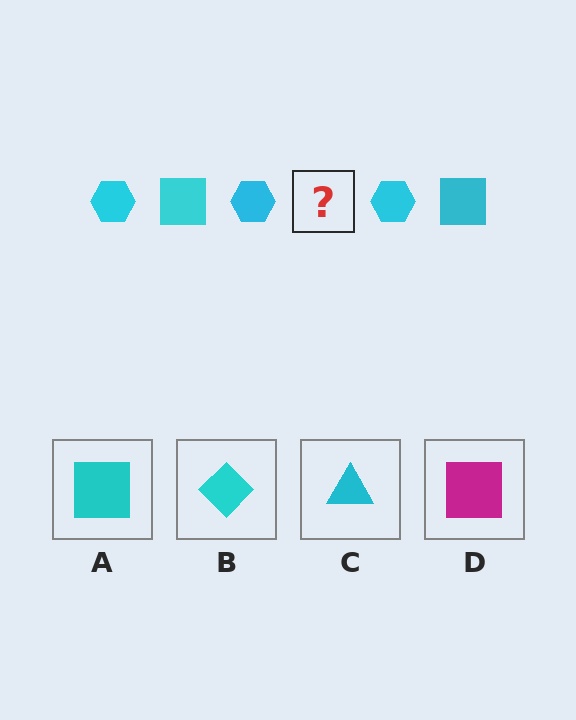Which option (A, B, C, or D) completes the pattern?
A.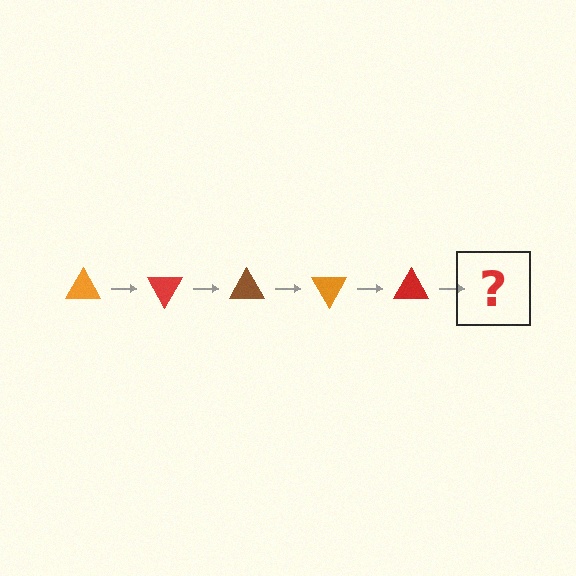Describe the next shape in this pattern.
It should be a brown triangle, rotated 300 degrees from the start.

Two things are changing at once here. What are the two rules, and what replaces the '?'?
The two rules are that it rotates 60 degrees each step and the color cycles through orange, red, and brown. The '?' should be a brown triangle, rotated 300 degrees from the start.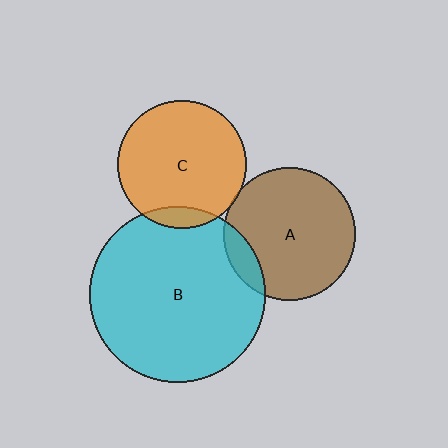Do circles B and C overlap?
Yes.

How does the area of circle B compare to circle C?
Approximately 1.9 times.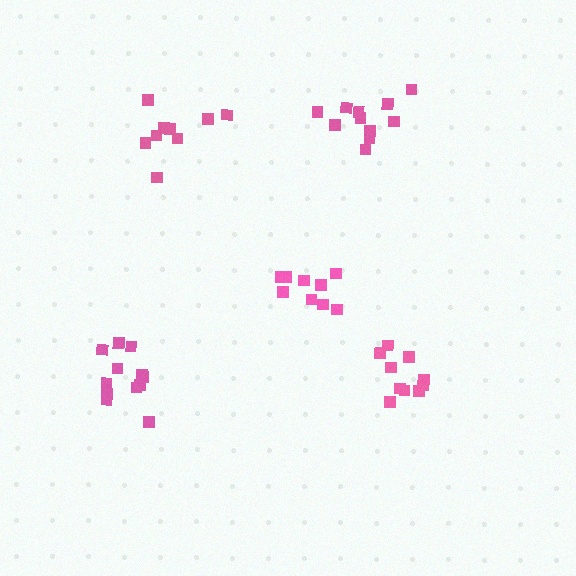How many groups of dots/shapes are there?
There are 5 groups.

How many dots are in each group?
Group 1: 9 dots, Group 2: 9 dots, Group 3: 10 dots, Group 4: 12 dots, Group 5: 11 dots (51 total).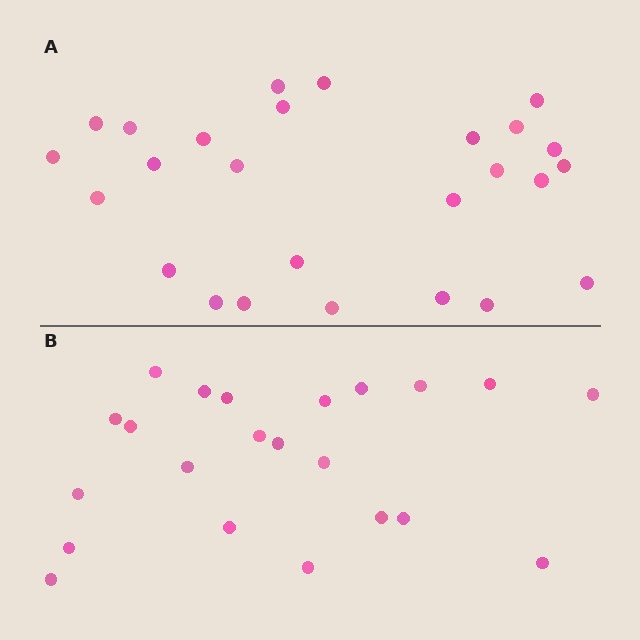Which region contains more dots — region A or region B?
Region A (the top region) has more dots.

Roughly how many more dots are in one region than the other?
Region A has about 4 more dots than region B.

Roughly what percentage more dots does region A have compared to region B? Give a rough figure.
About 20% more.